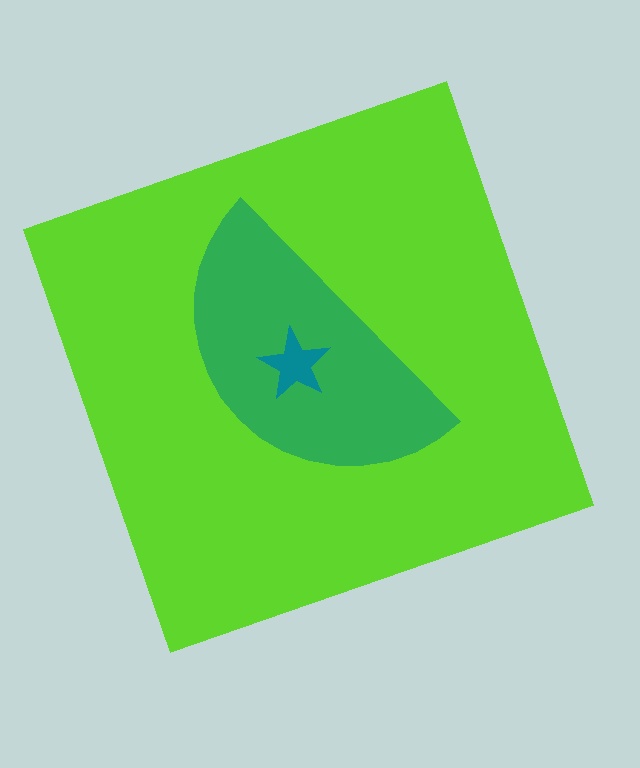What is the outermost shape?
The lime square.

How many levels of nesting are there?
3.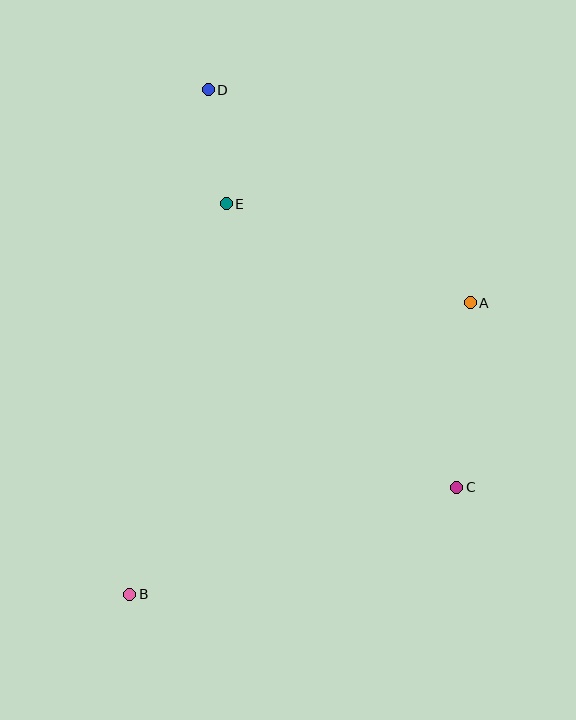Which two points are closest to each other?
Points D and E are closest to each other.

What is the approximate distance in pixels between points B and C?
The distance between B and C is approximately 344 pixels.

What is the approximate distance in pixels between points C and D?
The distance between C and D is approximately 468 pixels.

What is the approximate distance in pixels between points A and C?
The distance between A and C is approximately 185 pixels.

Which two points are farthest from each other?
Points B and D are farthest from each other.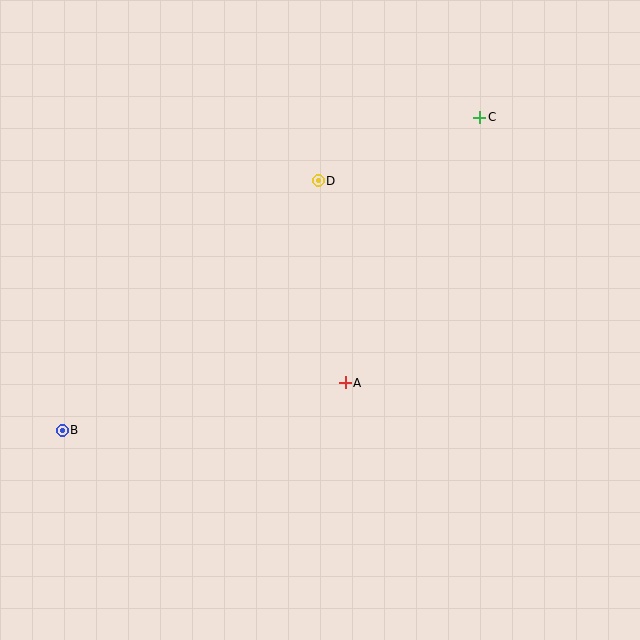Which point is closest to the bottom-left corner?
Point B is closest to the bottom-left corner.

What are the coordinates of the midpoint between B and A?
The midpoint between B and A is at (204, 406).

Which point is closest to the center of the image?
Point A at (345, 383) is closest to the center.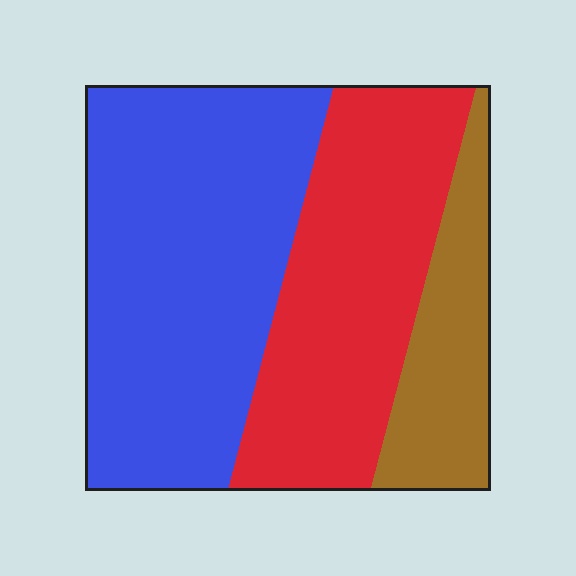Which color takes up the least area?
Brown, at roughly 15%.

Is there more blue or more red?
Blue.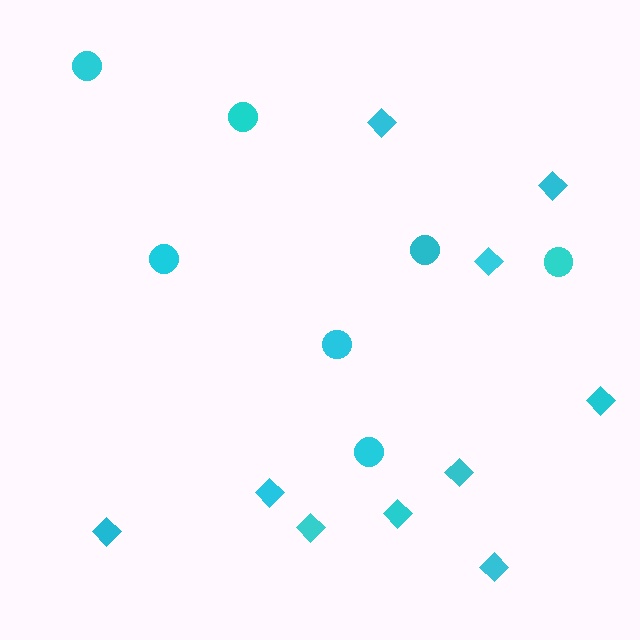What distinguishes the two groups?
There are 2 groups: one group of diamonds (10) and one group of circles (7).